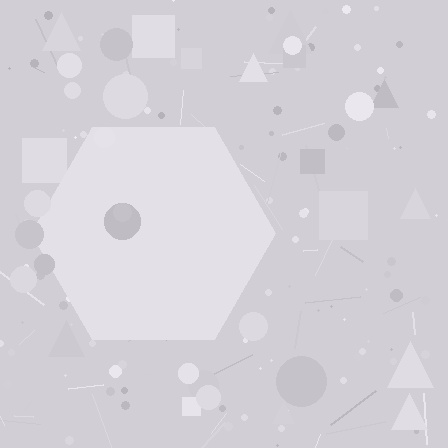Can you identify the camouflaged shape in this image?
The camouflaged shape is a hexagon.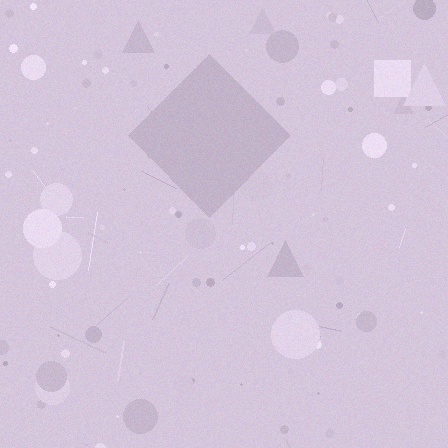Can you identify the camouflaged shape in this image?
The camouflaged shape is a diamond.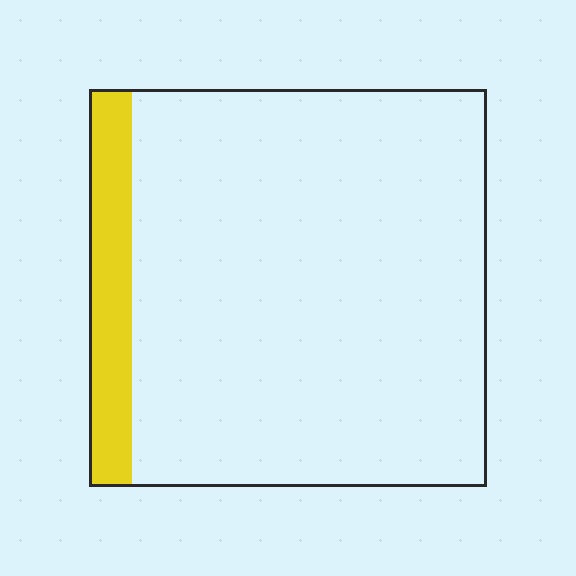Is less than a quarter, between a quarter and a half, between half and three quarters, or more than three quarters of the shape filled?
Less than a quarter.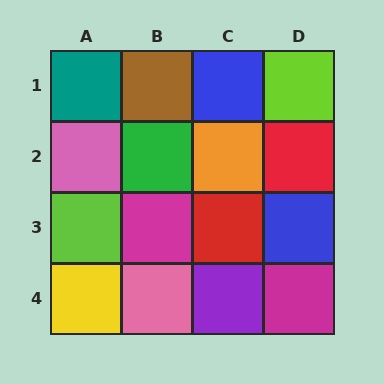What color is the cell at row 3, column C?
Red.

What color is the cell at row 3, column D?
Blue.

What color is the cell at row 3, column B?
Magenta.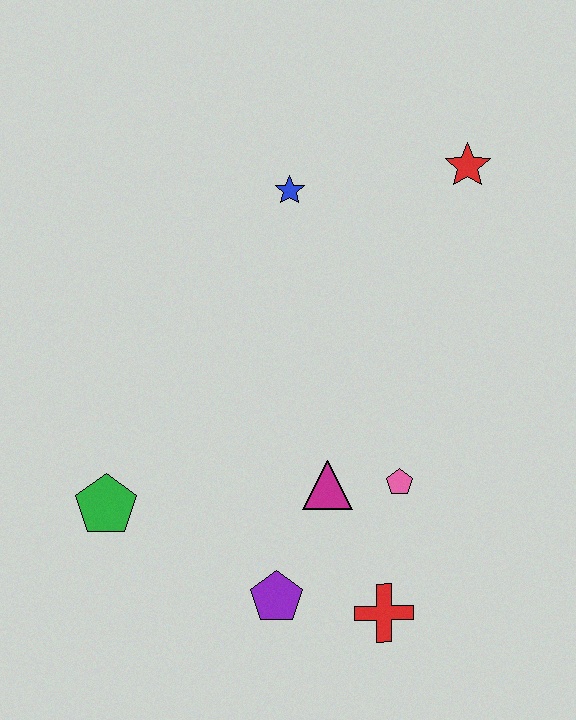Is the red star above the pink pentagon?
Yes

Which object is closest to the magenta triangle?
The pink pentagon is closest to the magenta triangle.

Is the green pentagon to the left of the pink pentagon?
Yes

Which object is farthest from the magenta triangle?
The red star is farthest from the magenta triangle.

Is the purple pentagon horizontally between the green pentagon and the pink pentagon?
Yes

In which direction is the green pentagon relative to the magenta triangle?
The green pentagon is to the left of the magenta triangle.